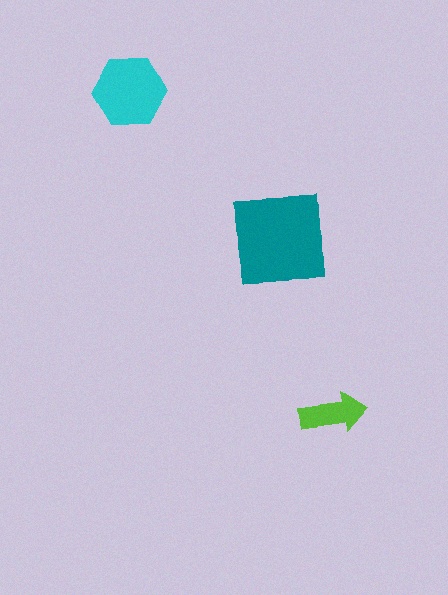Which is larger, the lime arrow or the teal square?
The teal square.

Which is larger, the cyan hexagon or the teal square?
The teal square.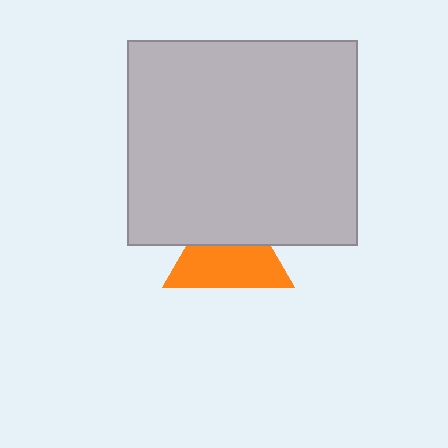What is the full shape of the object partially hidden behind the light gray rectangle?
The partially hidden object is an orange triangle.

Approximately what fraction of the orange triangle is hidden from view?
Roughly 40% of the orange triangle is hidden behind the light gray rectangle.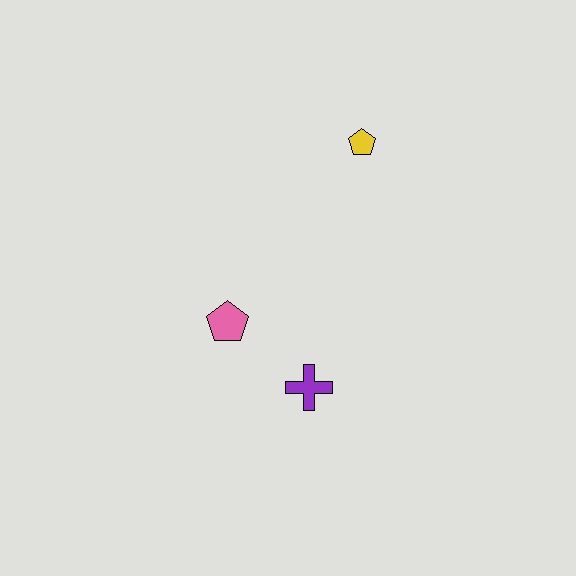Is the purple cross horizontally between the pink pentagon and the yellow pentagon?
Yes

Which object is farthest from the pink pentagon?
The yellow pentagon is farthest from the pink pentagon.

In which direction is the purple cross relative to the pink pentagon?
The purple cross is to the right of the pink pentagon.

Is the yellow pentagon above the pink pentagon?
Yes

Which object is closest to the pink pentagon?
The purple cross is closest to the pink pentagon.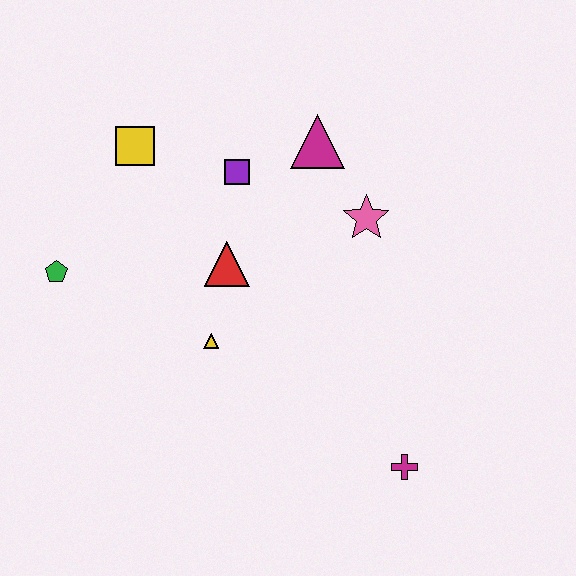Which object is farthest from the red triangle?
The magenta cross is farthest from the red triangle.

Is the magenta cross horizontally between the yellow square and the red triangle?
No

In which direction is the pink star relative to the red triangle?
The pink star is to the right of the red triangle.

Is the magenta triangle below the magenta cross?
No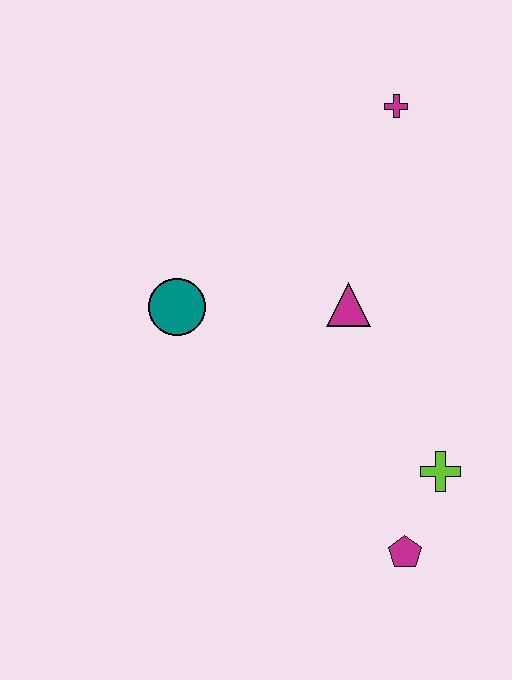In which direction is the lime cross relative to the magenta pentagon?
The lime cross is above the magenta pentagon.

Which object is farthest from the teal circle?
The magenta pentagon is farthest from the teal circle.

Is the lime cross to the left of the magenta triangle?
No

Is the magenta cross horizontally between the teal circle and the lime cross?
Yes